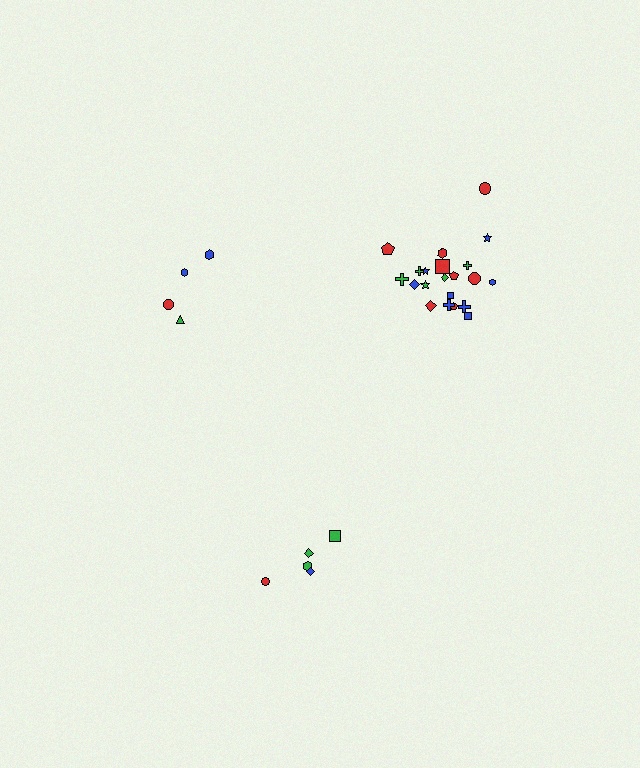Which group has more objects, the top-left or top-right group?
The top-right group.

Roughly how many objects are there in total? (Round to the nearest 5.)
Roughly 30 objects in total.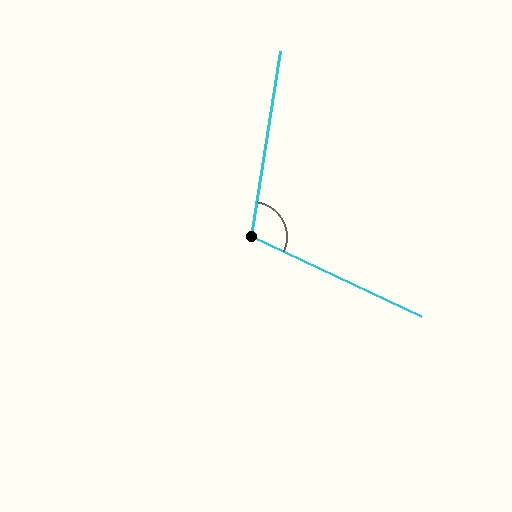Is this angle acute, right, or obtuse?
It is obtuse.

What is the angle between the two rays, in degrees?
Approximately 106 degrees.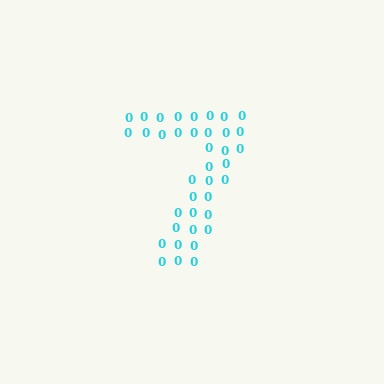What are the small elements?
The small elements are digit 0's.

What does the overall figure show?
The overall figure shows the digit 7.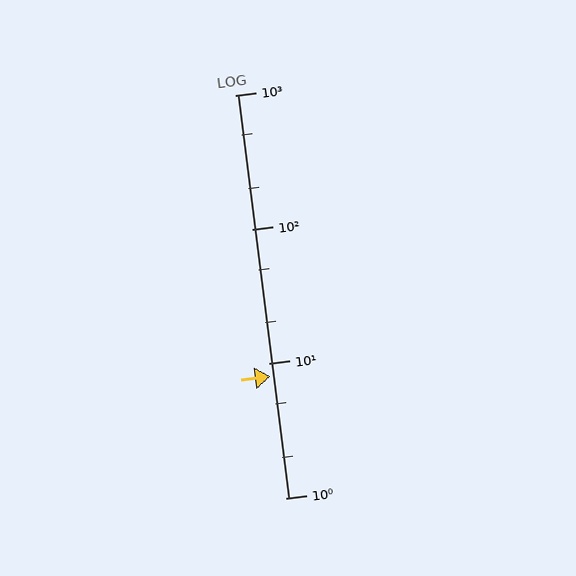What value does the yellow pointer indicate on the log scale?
The pointer indicates approximately 8.1.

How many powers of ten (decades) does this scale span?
The scale spans 3 decades, from 1 to 1000.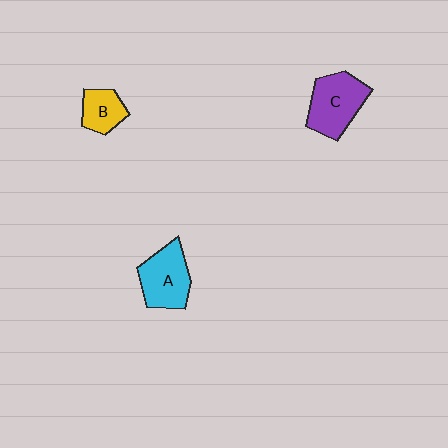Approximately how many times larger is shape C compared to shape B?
Approximately 1.8 times.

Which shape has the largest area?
Shape C (purple).